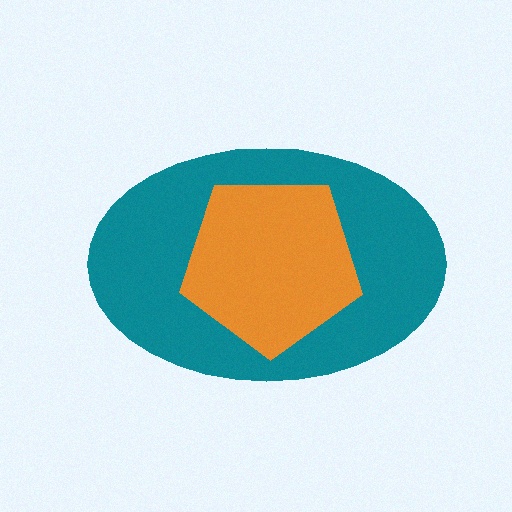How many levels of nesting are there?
2.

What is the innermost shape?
The orange pentagon.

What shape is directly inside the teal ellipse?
The orange pentagon.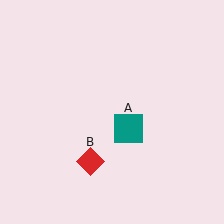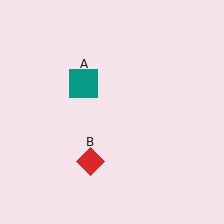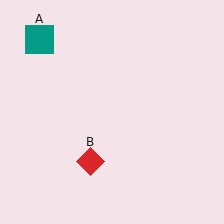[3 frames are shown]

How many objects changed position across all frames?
1 object changed position: teal square (object A).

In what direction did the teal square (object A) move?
The teal square (object A) moved up and to the left.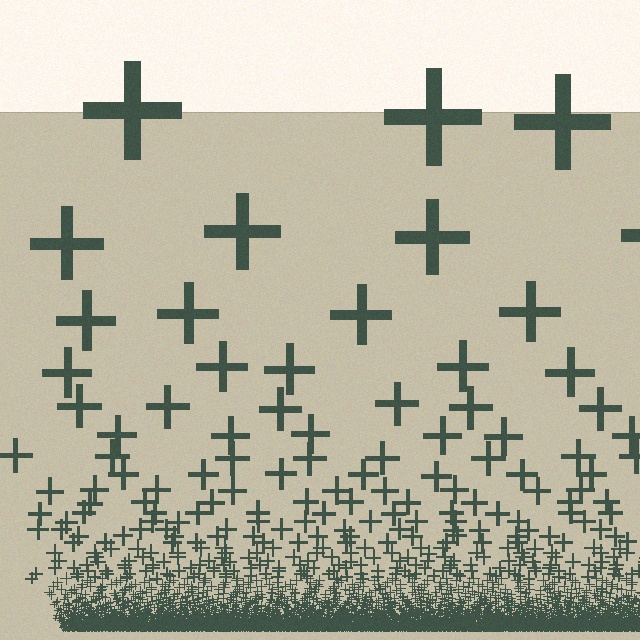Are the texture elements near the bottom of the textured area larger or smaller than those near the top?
Smaller. The gradient is inverted — elements near the bottom are smaller and denser.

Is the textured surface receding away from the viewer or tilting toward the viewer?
The surface appears to tilt toward the viewer. Texture elements get larger and sparser toward the top.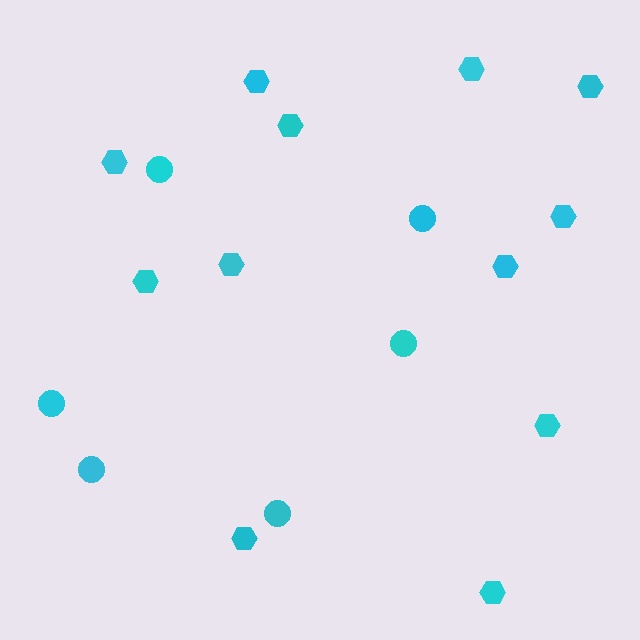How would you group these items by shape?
There are 2 groups: one group of hexagons (12) and one group of circles (6).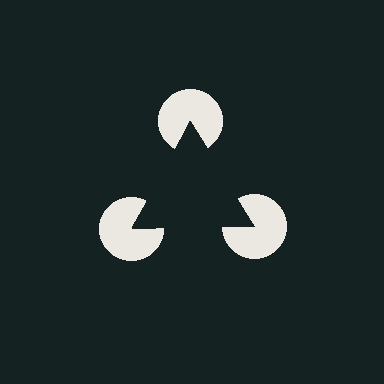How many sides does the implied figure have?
3 sides.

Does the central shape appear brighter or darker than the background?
It typically appears slightly darker than the background, even though no actual brightness change is drawn.